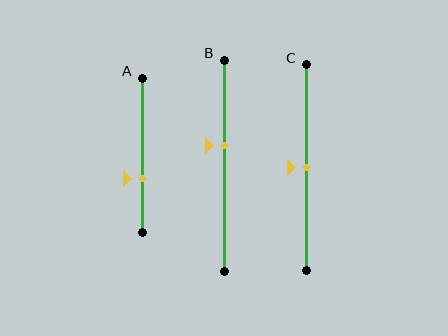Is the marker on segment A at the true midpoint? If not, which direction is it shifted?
No, the marker on segment A is shifted downward by about 15% of the segment length.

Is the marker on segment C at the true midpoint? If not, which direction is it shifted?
Yes, the marker on segment C is at the true midpoint.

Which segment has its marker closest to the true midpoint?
Segment C has its marker closest to the true midpoint.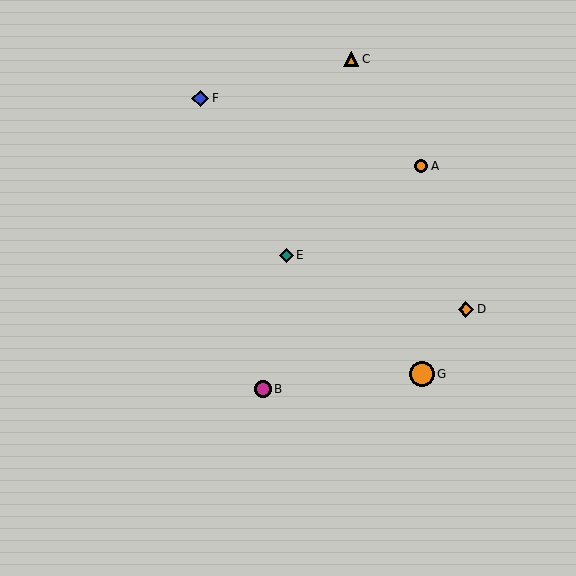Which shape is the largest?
The orange circle (labeled G) is the largest.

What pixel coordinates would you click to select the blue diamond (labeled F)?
Click at (200, 98) to select the blue diamond F.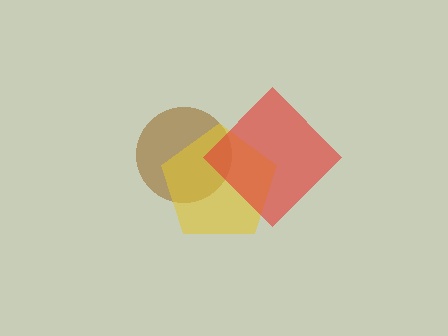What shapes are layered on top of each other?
The layered shapes are: a brown circle, a yellow pentagon, a red diamond.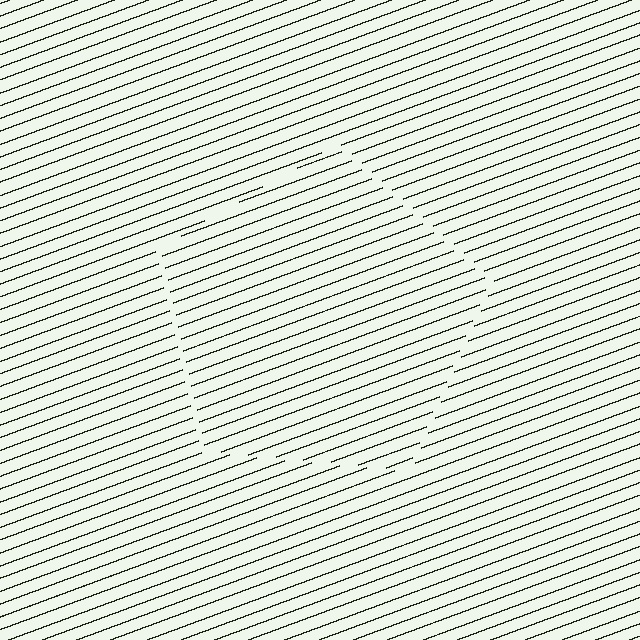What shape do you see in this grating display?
An illusory pentagon. The interior of the shape contains the same grating, shifted by half a period — the contour is defined by the phase discontinuity where line-ends from the inner and outer gratings abut.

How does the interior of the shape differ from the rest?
The interior of the shape contains the same grating, shifted by half a period — the contour is defined by the phase discontinuity where line-ends from the inner and outer gratings abut.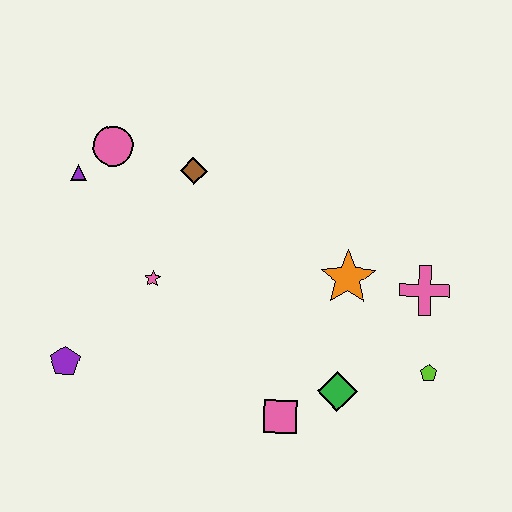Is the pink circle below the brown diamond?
No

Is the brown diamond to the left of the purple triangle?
No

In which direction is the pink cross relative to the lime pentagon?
The pink cross is above the lime pentagon.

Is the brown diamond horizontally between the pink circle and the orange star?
Yes